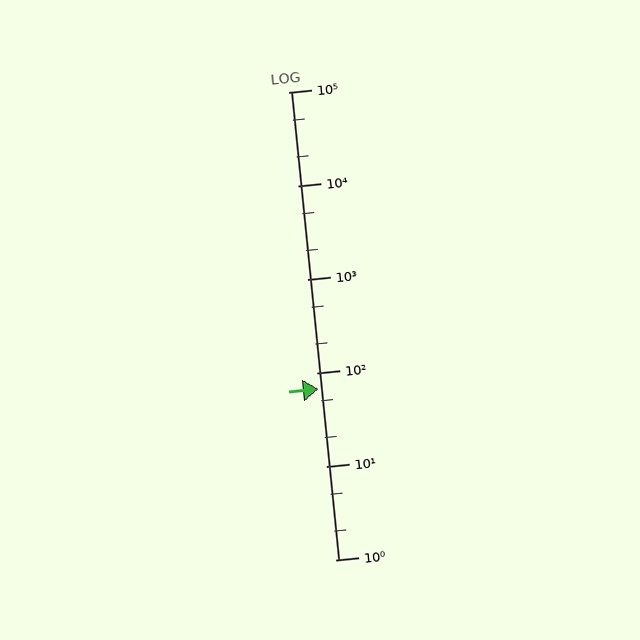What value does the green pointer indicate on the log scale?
The pointer indicates approximately 67.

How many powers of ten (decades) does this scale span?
The scale spans 5 decades, from 1 to 100000.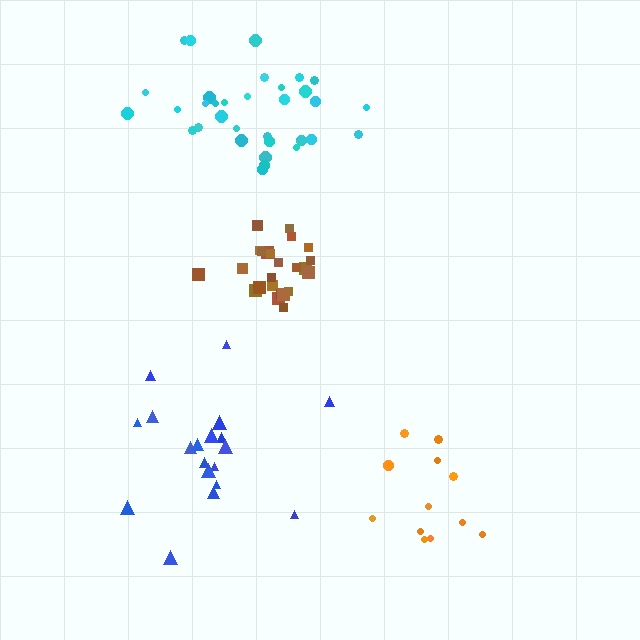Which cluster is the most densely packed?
Brown.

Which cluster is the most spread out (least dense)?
Orange.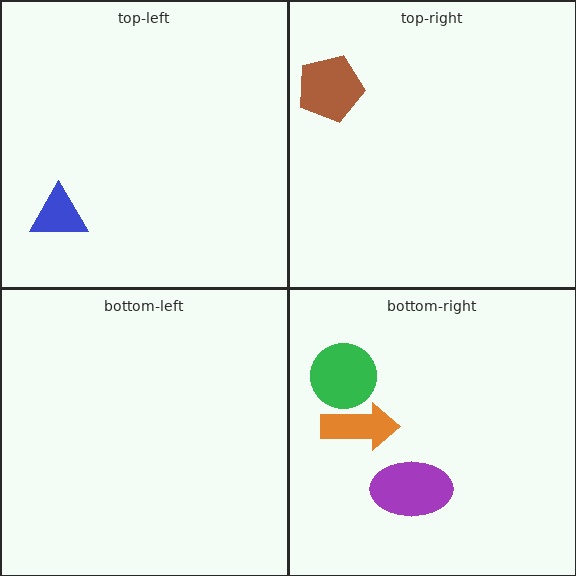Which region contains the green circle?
The bottom-right region.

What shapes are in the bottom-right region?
The orange arrow, the green circle, the purple ellipse.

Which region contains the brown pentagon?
The top-right region.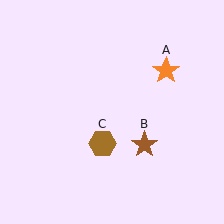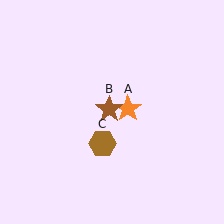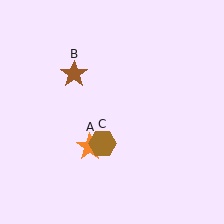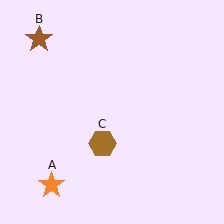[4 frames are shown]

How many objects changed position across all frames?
2 objects changed position: orange star (object A), brown star (object B).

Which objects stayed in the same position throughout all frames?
Brown hexagon (object C) remained stationary.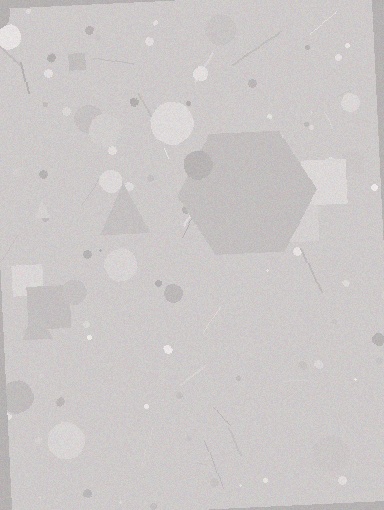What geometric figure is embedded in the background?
A hexagon is embedded in the background.